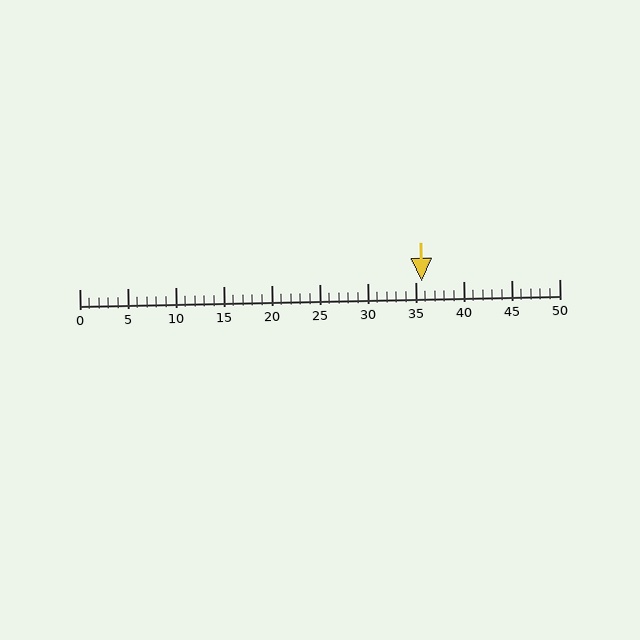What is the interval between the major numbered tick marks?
The major tick marks are spaced 5 units apart.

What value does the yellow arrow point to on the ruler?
The yellow arrow points to approximately 36.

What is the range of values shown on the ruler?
The ruler shows values from 0 to 50.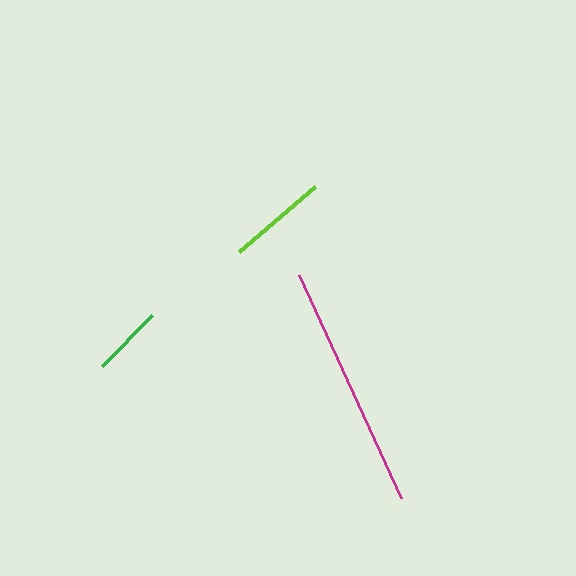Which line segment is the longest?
The magenta line is the longest at approximately 245 pixels.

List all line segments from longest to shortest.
From longest to shortest: magenta, lime, green.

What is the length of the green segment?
The green segment is approximately 71 pixels long.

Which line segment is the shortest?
The green line is the shortest at approximately 71 pixels.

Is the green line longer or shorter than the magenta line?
The magenta line is longer than the green line.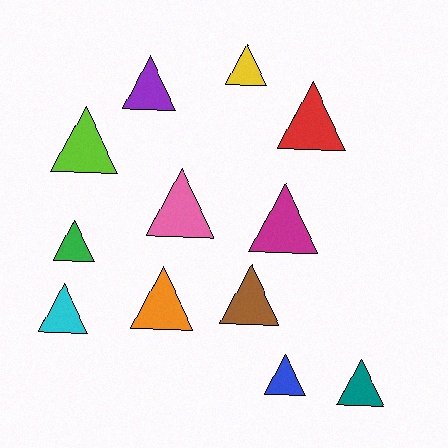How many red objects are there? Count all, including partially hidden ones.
There is 1 red object.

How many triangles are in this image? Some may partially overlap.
There are 12 triangles.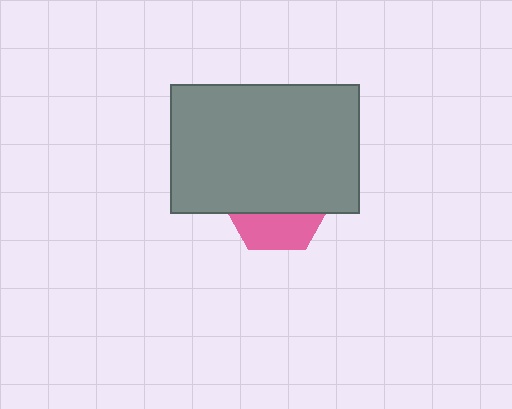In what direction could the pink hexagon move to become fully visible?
The pink hexagon could move down. That would shift it out from behind the gray rectangle entirely.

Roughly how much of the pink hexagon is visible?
A small part of it is visible (roughly 33%).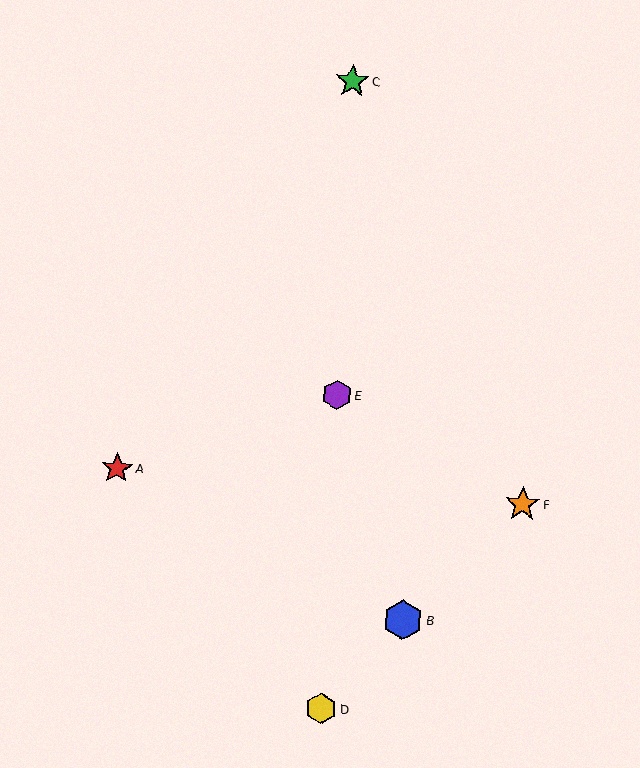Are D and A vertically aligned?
No, D is at x≈321 and A is at x≈117.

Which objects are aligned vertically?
Objects C, D, E are aligned vertically.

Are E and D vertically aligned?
Yes, both are at x≈337.